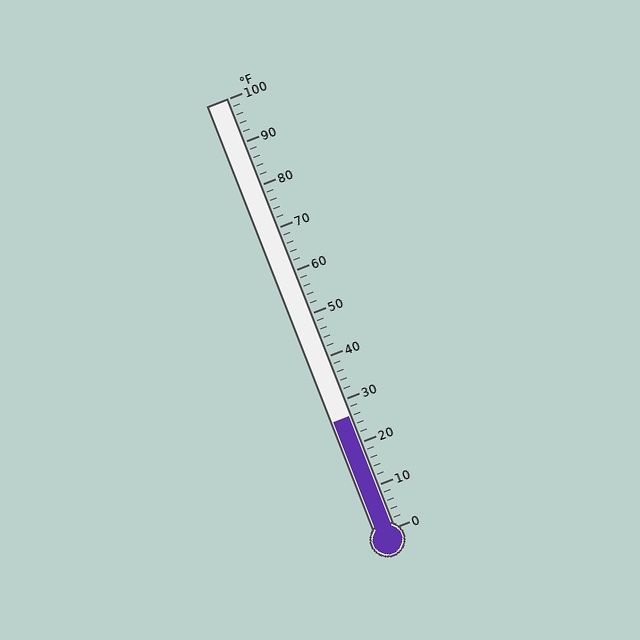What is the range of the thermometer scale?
The thermometer scale ranges from 0°F to 100°F.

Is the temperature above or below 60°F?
The temperature is below 60°F.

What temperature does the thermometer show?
The thermometer shows approximately 26°F.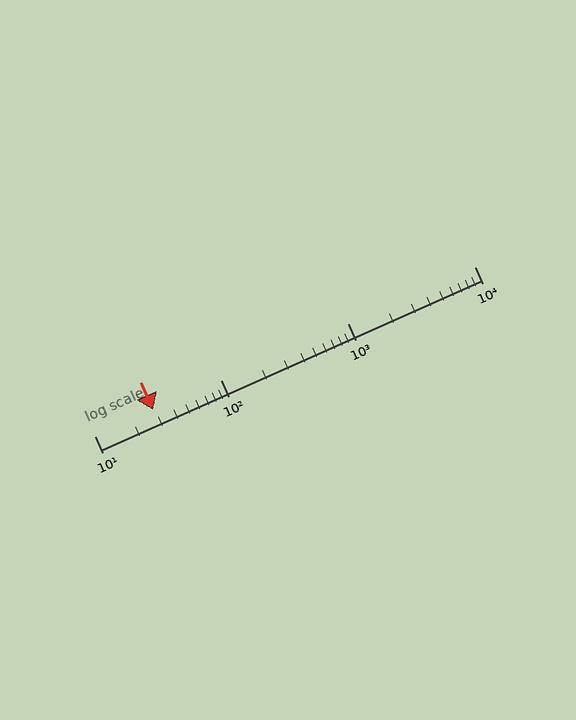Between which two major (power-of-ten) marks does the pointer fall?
The pointer is between 10 and 100.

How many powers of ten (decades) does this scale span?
The scale spans 3 decades, from 10 to 10000.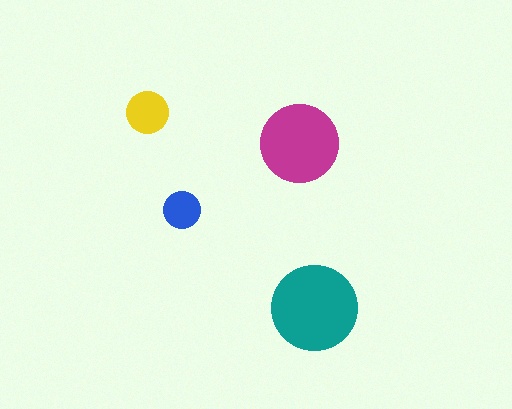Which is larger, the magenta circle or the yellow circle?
The magenta one.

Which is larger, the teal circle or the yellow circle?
The teal one.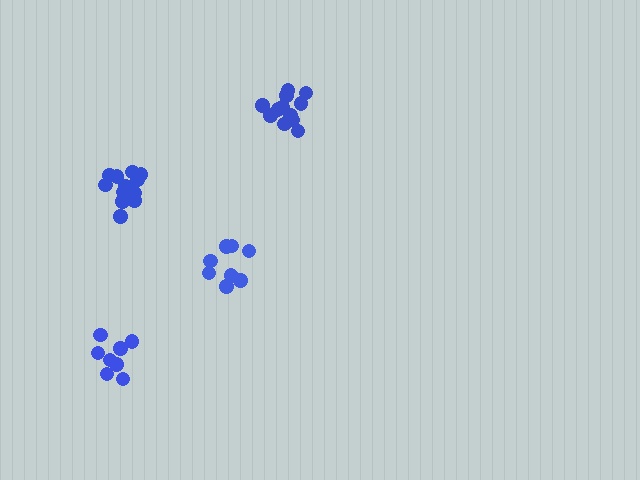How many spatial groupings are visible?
There are 4 spatial groupings.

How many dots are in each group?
Group 1: 14 dots, Group 2: 9 dots, Group 3: 12 dots, Group 4: 8 dots (43 total).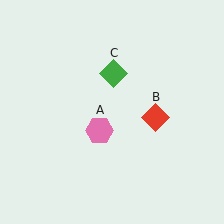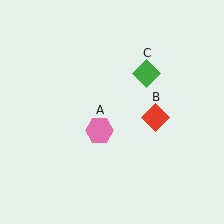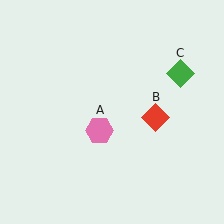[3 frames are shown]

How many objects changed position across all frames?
1 object changed position: green diamond (object C).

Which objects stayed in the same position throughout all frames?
Pink hexagon (object A) and red diamond (object B) remained stationary.